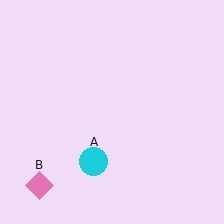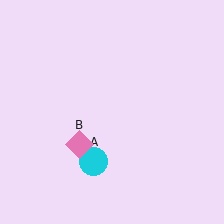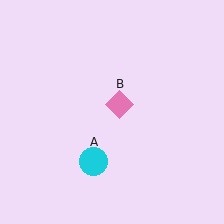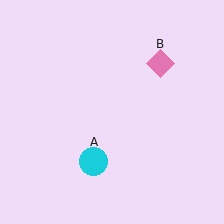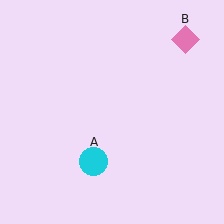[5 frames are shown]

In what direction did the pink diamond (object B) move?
The pink diamond (object B) moved up and to the right.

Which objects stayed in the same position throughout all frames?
Cyan circle (object A) remained stationary.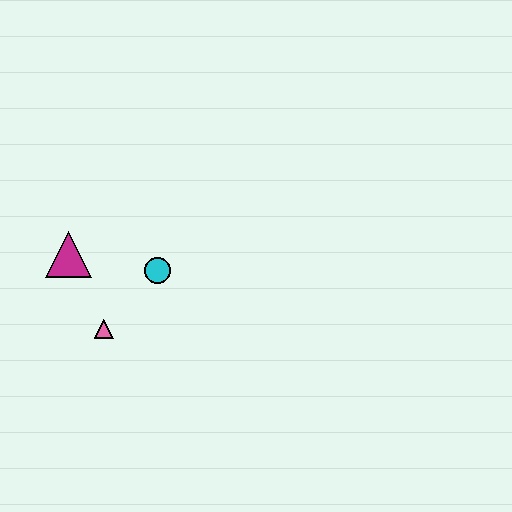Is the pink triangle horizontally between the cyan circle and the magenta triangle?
Yes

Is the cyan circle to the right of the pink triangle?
Yes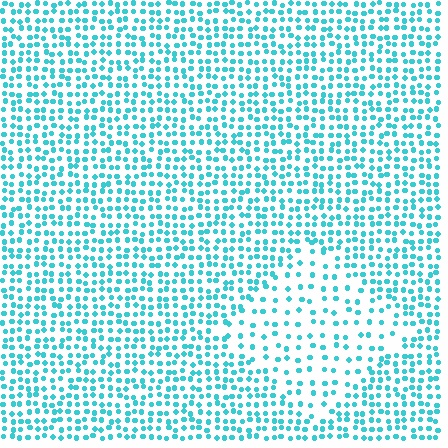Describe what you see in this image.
The image contains small cyan elements arranged at two different densities. A diamond-shaped region is visible where the elements are less densely packed than the surrounding area.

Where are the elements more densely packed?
The elements are more densely packed outside the diamond boundary.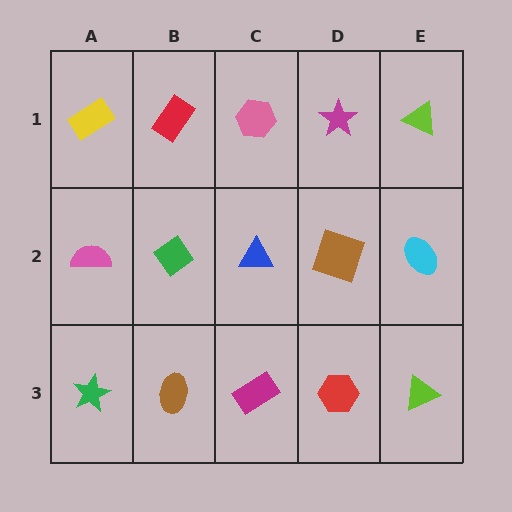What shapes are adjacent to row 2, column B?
A red rectangle (row 1, column B), a brown ellipse (row 3, column B), a pink semicircle (row 2, column A), a blue triangle (row 2, column C).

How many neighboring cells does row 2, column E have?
3.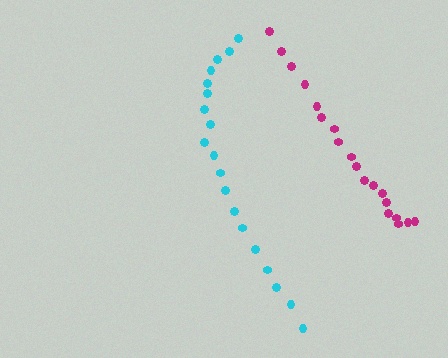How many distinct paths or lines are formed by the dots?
There are 2 distinct paths.